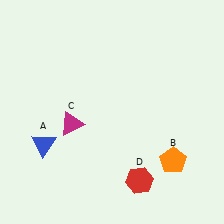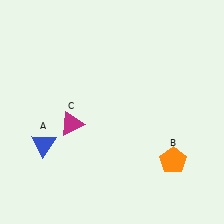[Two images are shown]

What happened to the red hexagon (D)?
The red hexagon (D) was removed in Image 2. It was in the bottom-right area of Image 1.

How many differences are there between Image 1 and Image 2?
There is 1 difference between the two images.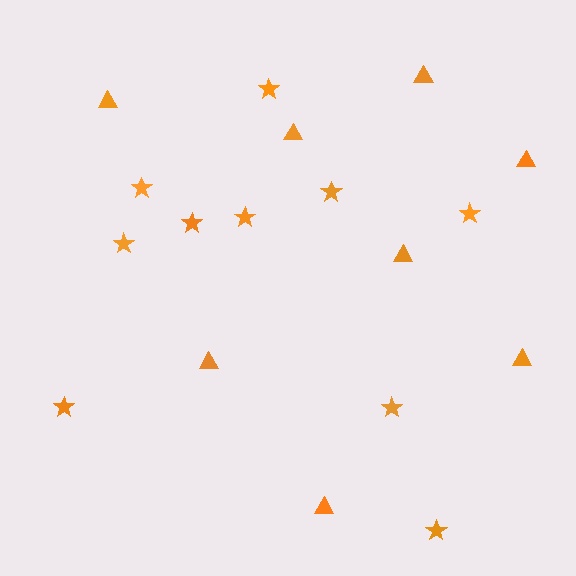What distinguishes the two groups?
There are 2 groups: one group of triangles (8) and one group of stars (10).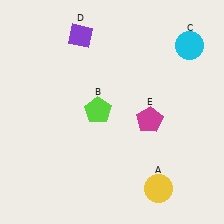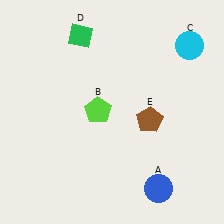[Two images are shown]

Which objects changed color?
A changed from yellow to blue. D changed from purple to green. E changed from magenta to brown.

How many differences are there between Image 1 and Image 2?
There are 3 differences between the two images.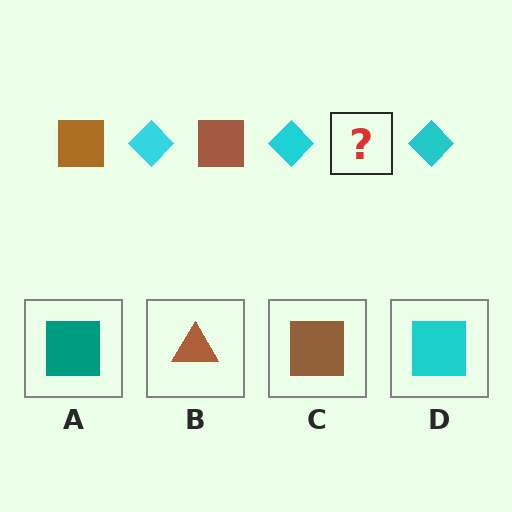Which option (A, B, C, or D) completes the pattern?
C.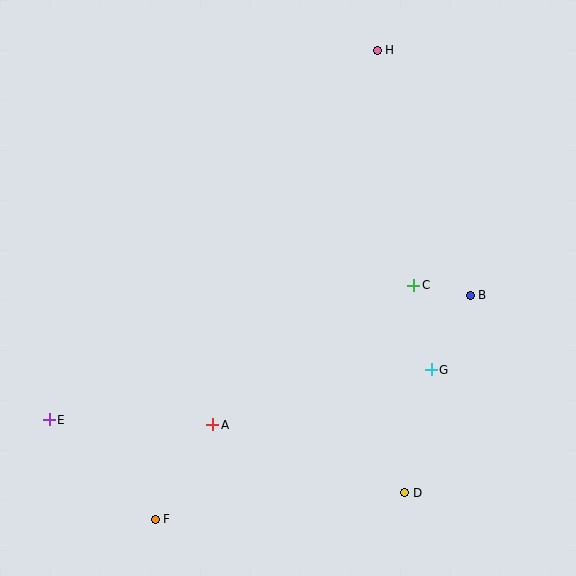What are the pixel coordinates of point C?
Point C is at (414, 285).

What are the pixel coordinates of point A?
Point A is at (213, 425).